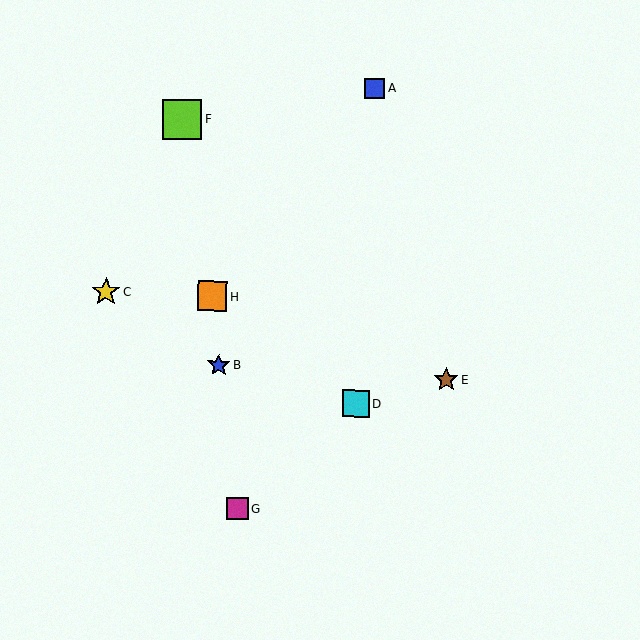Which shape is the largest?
The lime square (labeled F) is the largest.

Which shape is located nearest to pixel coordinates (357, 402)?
The cyan square (labeled D) at (356, 403) is nearest to that location.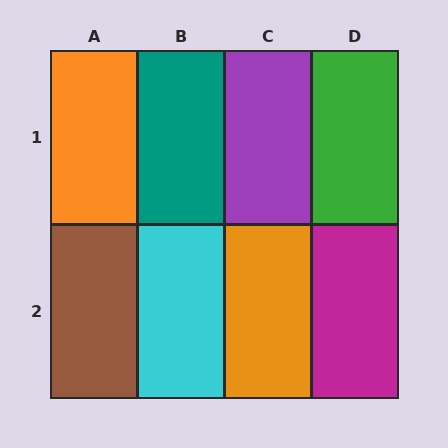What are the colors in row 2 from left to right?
Brown, cyan, orange, magenta.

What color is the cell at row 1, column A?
Orange.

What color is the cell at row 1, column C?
Purple.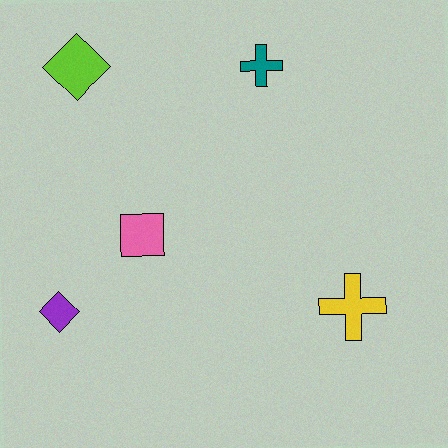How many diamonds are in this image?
There are 2 diamonds.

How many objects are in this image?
There are 5 objects.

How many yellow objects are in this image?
There is 1 yellow object.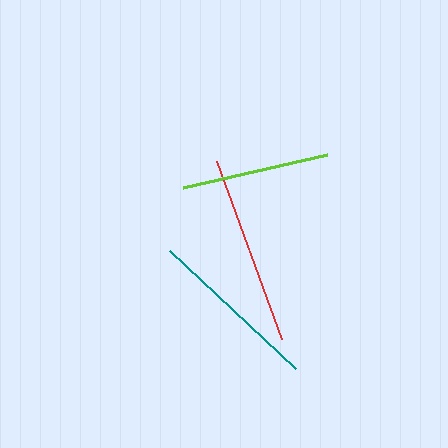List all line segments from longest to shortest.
From longest to shortest: red, teal, lime.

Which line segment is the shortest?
The lime line is the shortest at approximately 148 pixels.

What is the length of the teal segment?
The teal segment is approximately 172 pixels long.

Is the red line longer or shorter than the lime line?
The red line is longer than the lime line.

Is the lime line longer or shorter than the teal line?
The teal line is longer than the lime line.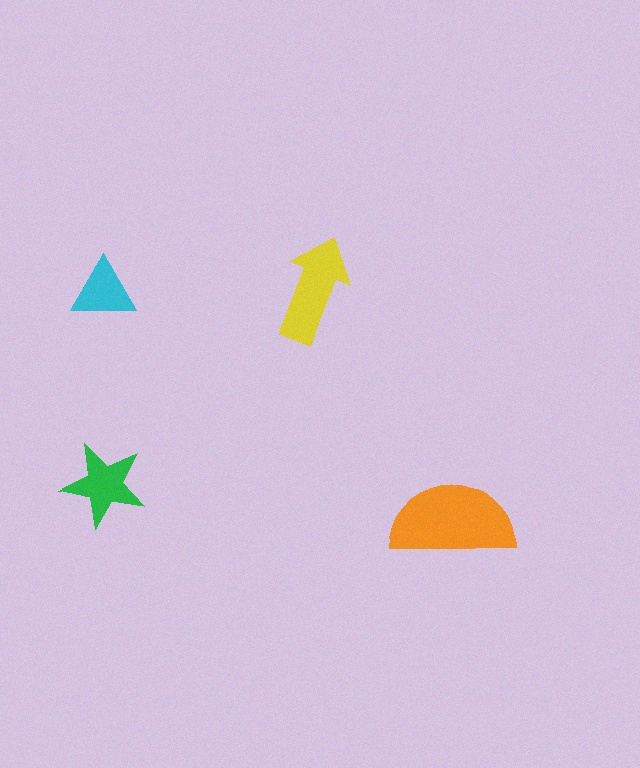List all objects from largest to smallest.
The orange semicircle, the yellow arrow, the green star, the cyan triangle.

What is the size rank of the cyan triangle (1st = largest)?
4th.